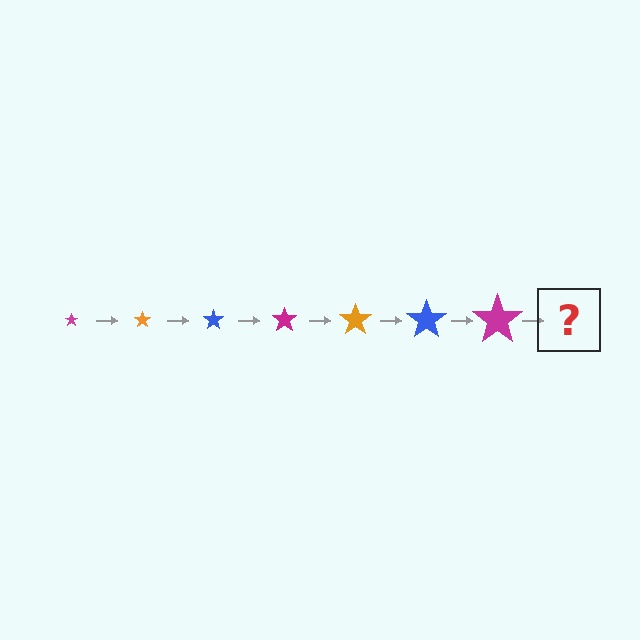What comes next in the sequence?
The next element should be an orange star, larger than the previous one.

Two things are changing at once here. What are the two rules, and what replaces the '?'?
The two rules are that the star grows larger each step and the color cycles through magenta, orange, and blue. The '?' should be an orange star, larger than the previous one.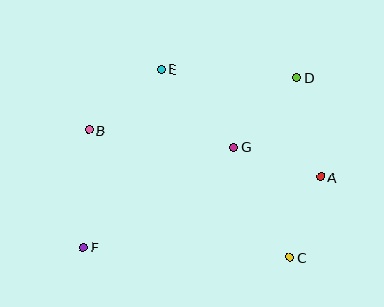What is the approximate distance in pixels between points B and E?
The distance between B and E is approximately 95 pixels.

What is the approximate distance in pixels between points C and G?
The distance between C and G is approximately 123 pixels.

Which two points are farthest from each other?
Points D and F are farthest from each other.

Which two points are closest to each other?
Points A and C are closest to each other.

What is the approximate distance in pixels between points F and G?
The distance between F and G is approximately 181 pixels.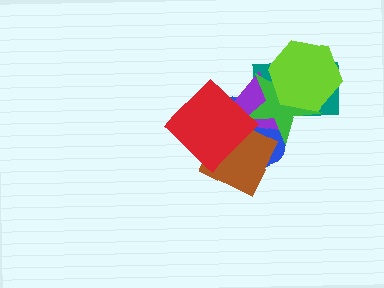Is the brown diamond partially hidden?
Yes, it is partially covered by another shape.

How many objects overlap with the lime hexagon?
3 objects overlap with the lime hexagon.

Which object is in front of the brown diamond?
The red diamond is in front of the brown diamond.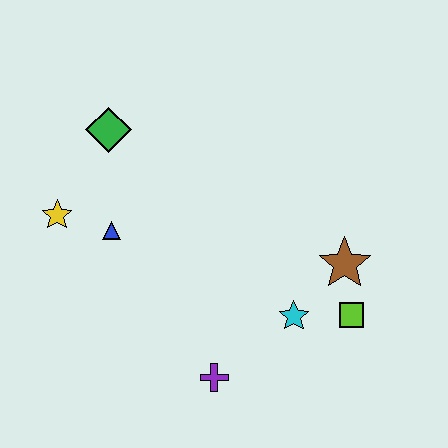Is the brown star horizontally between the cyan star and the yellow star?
No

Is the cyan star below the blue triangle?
Yes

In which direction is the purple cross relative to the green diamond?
The purple cross is below the green diamond.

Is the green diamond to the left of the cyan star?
Yes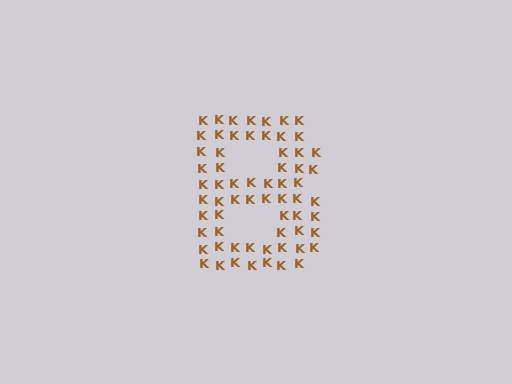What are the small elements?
The small elements are letter K's.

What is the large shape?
The large shape is the letter B.